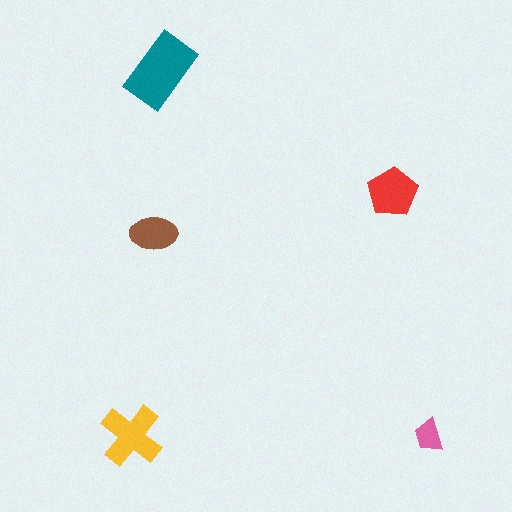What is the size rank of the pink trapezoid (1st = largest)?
5th.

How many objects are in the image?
There are 5 objects in the image.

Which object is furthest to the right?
The pink trapezoid is rightmost.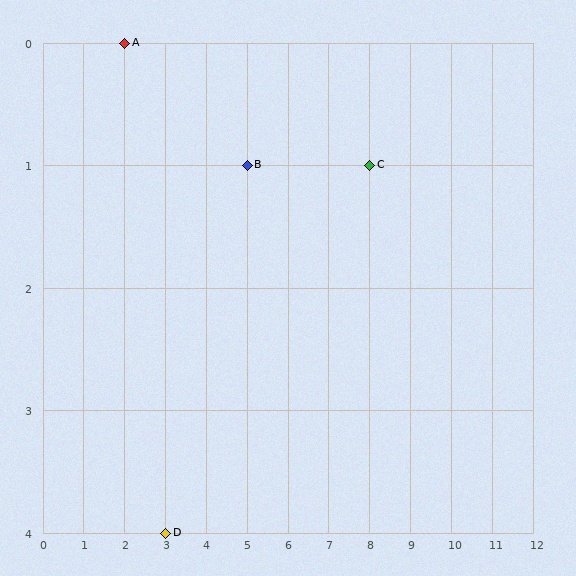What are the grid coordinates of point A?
Point A is at grid coordinates (2, 0).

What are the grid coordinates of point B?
Point B is at grid coordinates (5, 1).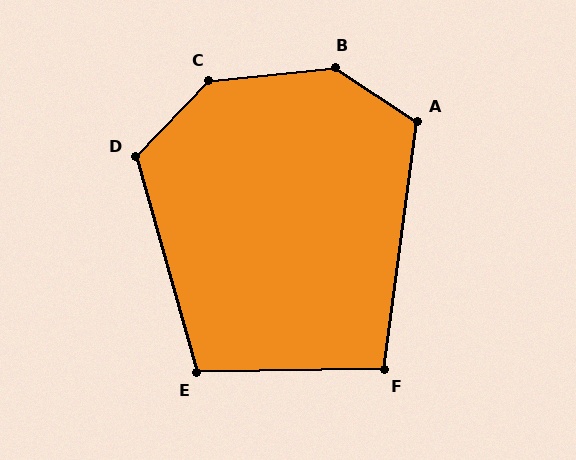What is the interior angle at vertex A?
Approximately 116 degrees (obtuse).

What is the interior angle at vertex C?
Approximately 140 degrees (obtuse).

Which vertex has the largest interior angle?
B, at approximately 141 degrees.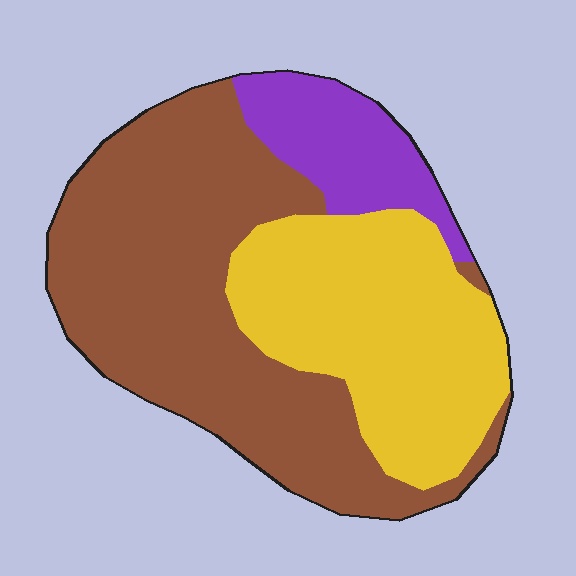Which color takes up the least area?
Purple, at roughly 15%.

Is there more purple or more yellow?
Yellow.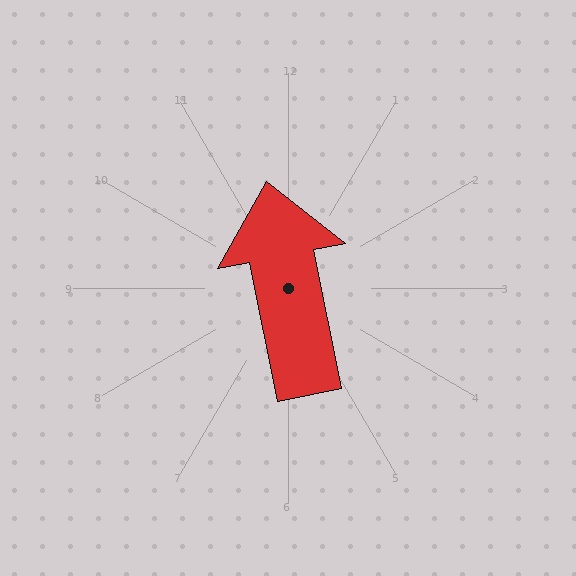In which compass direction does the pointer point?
North.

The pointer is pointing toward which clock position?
Roughly 12 o'clock.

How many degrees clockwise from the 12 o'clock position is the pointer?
Approximately 349 degrees.